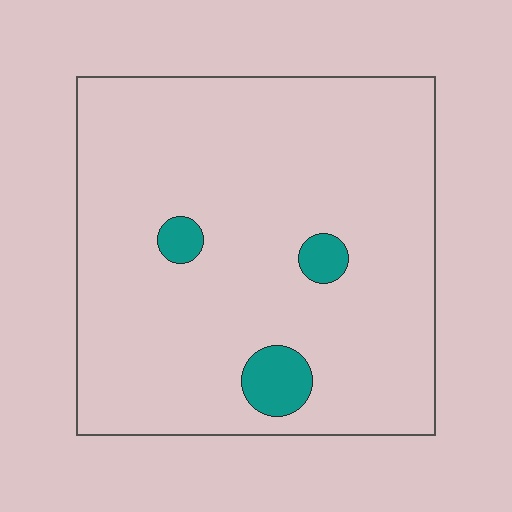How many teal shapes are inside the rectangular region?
3.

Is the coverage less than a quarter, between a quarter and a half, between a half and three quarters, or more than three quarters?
Less than a quarter.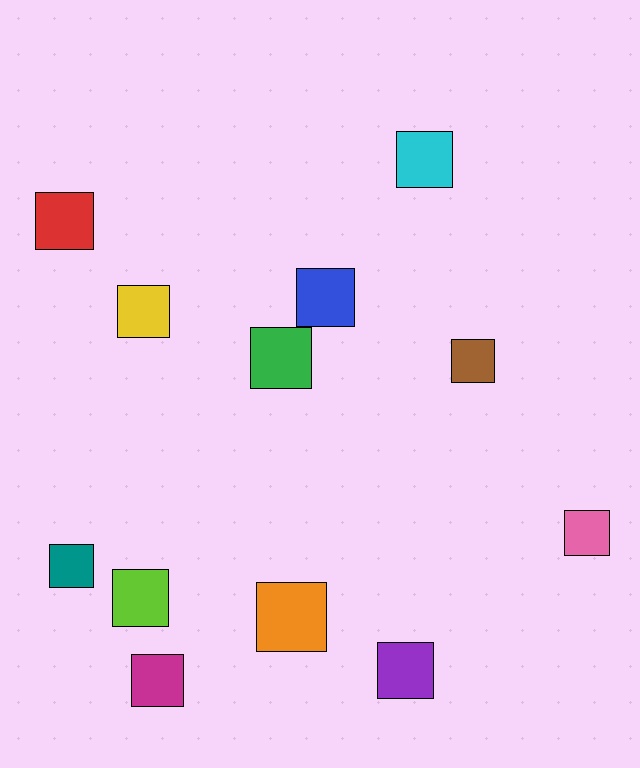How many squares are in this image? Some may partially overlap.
There are 12 squares.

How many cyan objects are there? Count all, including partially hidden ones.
There is 1 cyan object.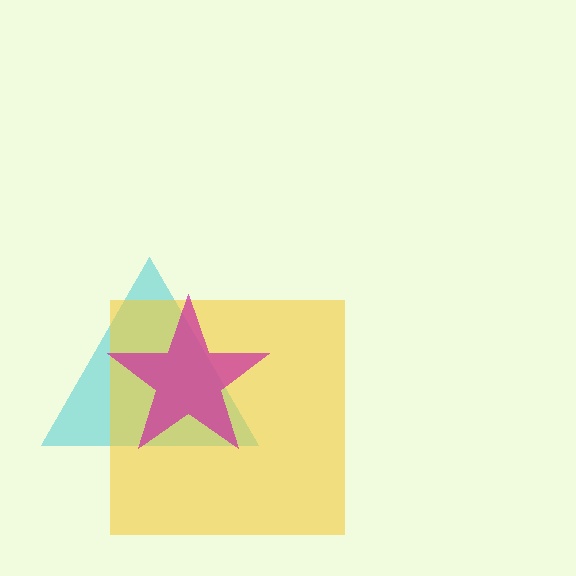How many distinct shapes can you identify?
There are 3 distinct shapes: a cyan triangle, a yellow square, a magenta star.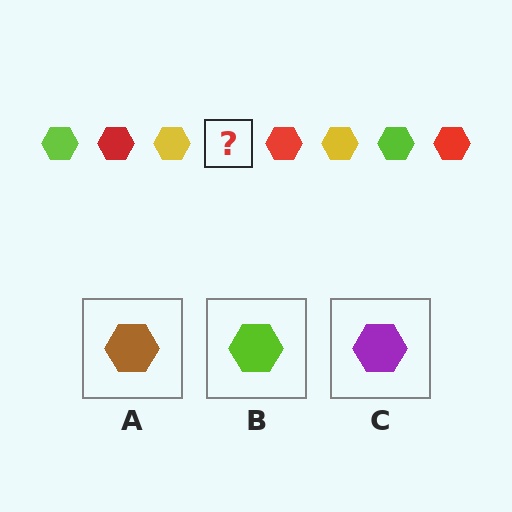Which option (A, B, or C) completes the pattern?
B.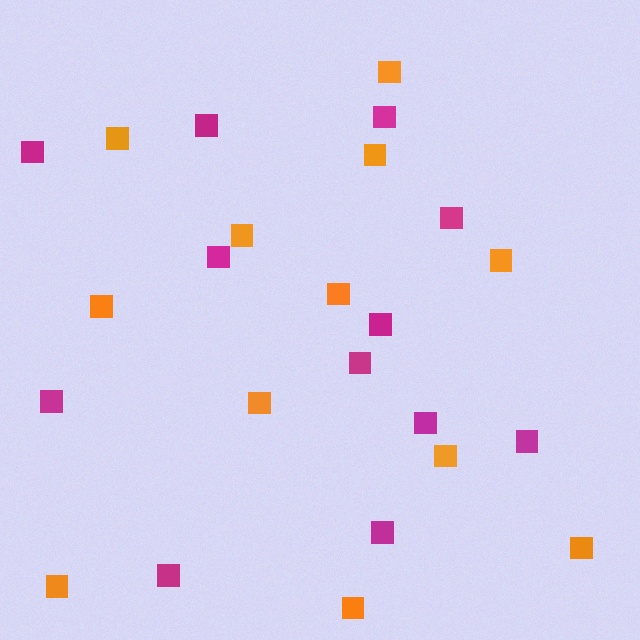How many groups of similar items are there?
There are 2 groups: one group of orange squares (12) and one group of magenta squares (12).